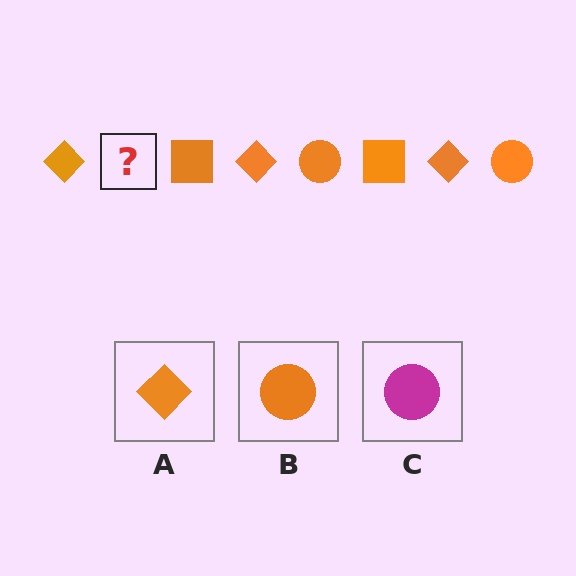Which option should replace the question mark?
Option B.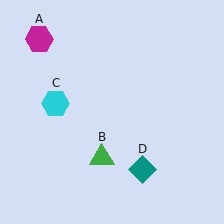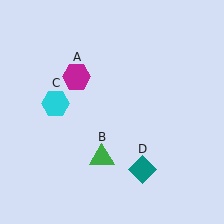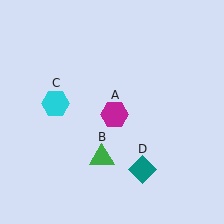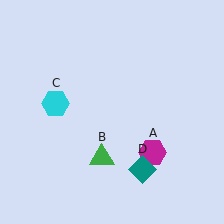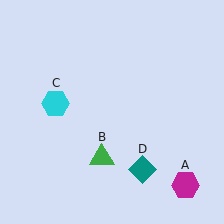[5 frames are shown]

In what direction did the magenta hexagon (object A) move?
The magenta hexagon (object A) moved down and to the right.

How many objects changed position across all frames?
1 object changed position: magenta hexagon (object A).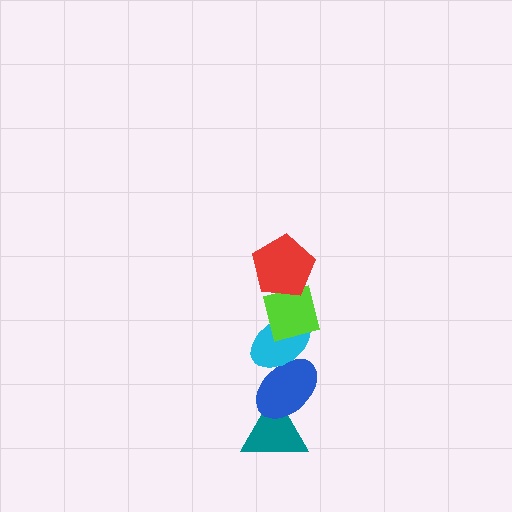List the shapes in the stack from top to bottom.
From top to bottom: the red pentagon, the lime square, the cyan ellipse, the blue ellipse, the teal triangle.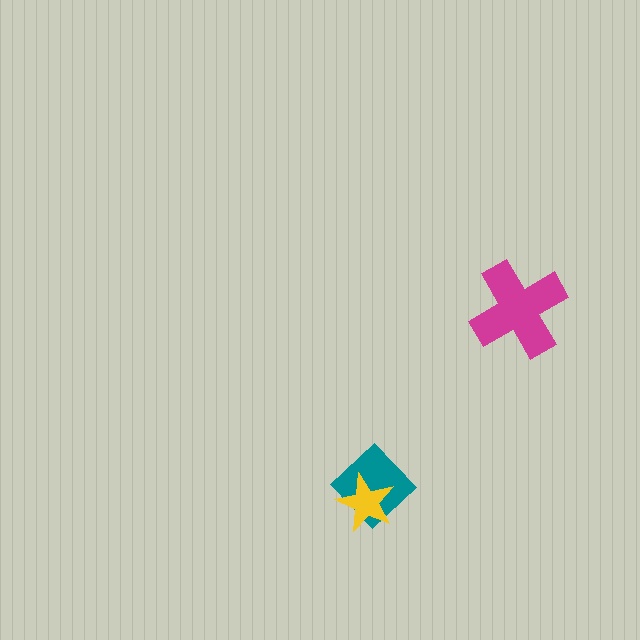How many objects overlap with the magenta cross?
0 objects overlap with the magenta cross.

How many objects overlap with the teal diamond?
1 object overlaps with the teal diamond.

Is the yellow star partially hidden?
No, no other shape covers it.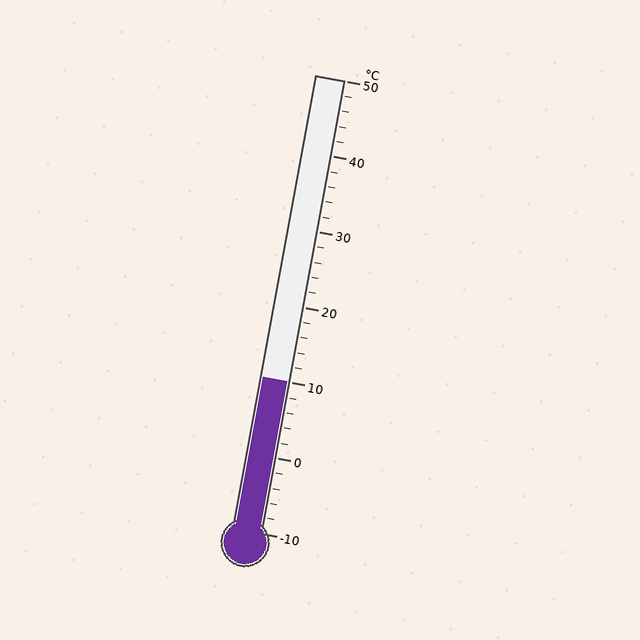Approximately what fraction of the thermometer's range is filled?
The thermometer is filled to approximately 35% of its range.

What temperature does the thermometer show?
The thermometer shows approximately 10°C.